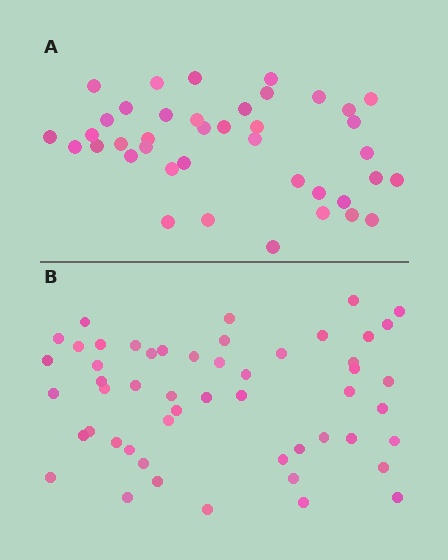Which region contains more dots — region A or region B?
Region B (the bottom region) has more dots.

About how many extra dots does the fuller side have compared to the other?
Region B has roughly 12 or so more dots than region A.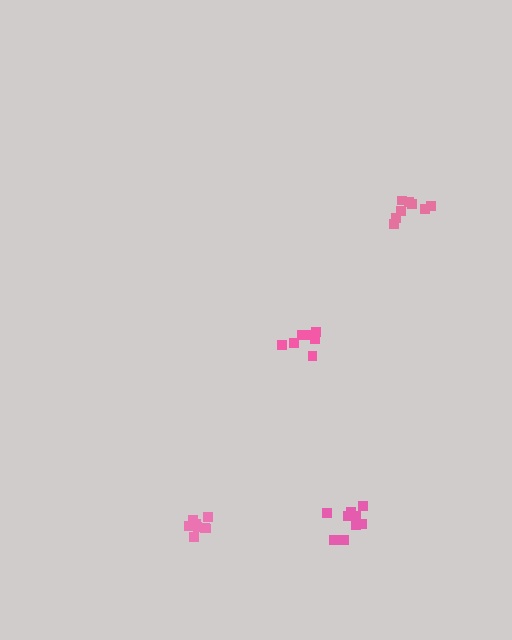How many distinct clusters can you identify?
There are 4 distinct clusters.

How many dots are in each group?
Group 1: 8 dots, Group 2: 9 dots, Group 3: 7 dots, Group 4: 8 dots (32 total).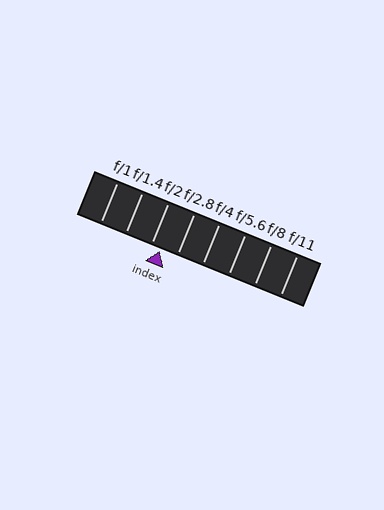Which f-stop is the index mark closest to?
The index mark is closest to f/2.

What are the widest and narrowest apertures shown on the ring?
The widest aperture shown is f/1 and the narrowest is f/11.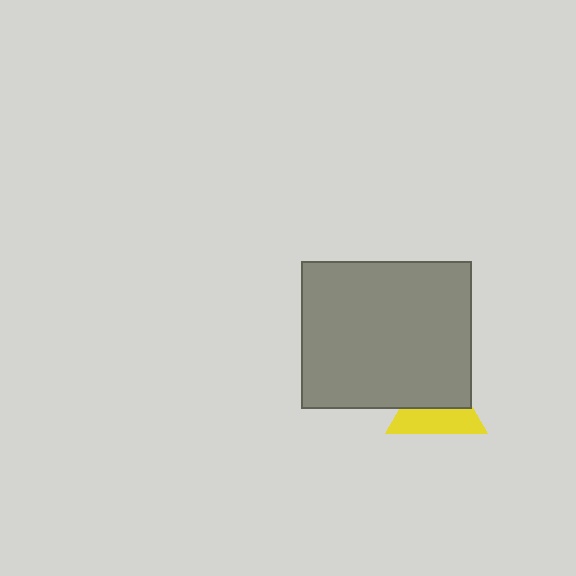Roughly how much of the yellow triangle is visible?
About half of it is visible (roughly 47%).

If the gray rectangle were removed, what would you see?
You would see the complete yellow triangle.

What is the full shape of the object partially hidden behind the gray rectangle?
The partially hidden object is a yellow triangle.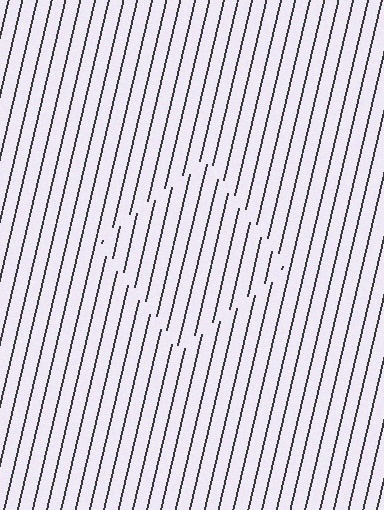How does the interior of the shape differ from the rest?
The interior of the shape contains the same grating, shifted by half a period — the contour is defined by the phase discontinuity where line-ends from the inner and outer gratings abut.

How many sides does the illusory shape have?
4 sides — the line-ends trace a square.